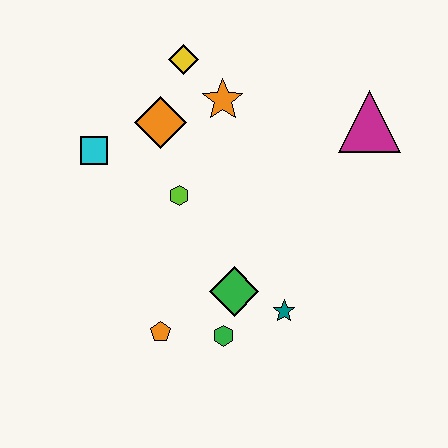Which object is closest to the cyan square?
The orange diamond is closest to the cyan square.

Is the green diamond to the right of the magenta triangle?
No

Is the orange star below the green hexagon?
No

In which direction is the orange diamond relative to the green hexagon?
The orange diamond is above the green hexagon.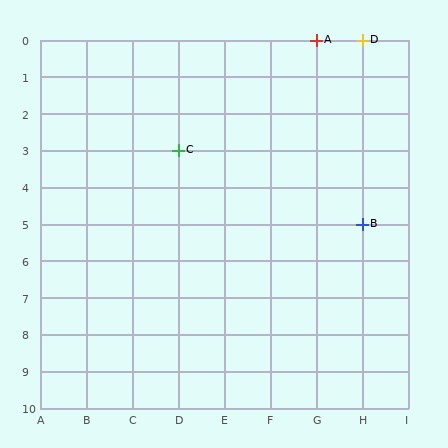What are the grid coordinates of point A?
Point A is at grid coordinates (G, 0).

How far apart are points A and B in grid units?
Points A and B are 1 column and 5 rows apart (about 5.1 grid units diagonally).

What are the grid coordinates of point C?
Point C is at grid coordinates (D, 3).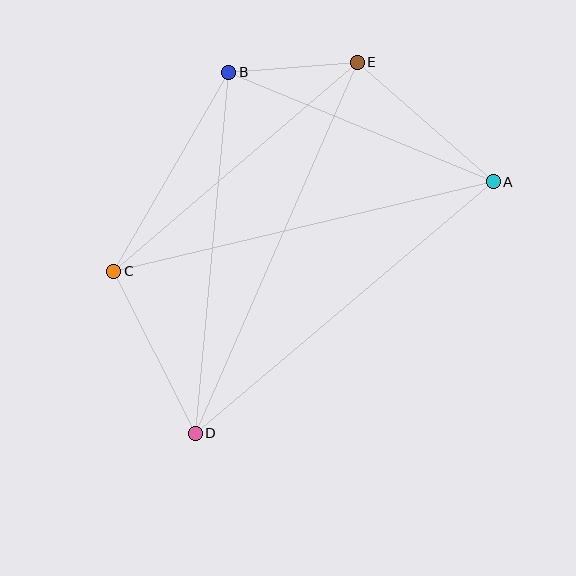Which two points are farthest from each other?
Points D and E are farthest from each other.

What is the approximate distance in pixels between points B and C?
The distance between B and C is approximately 230 pixels.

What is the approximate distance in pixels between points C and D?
The distance between C and D is approximately 182 pixels.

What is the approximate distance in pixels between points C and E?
The distance between C and E is approximately 321 pixels.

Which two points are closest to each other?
Points B and E are closest to each other.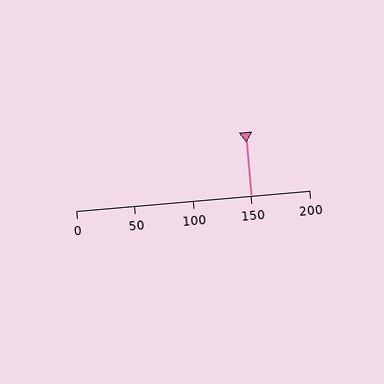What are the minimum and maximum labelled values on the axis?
The axis runs from 0 to 200.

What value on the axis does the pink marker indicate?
The marker indicates approximately 150.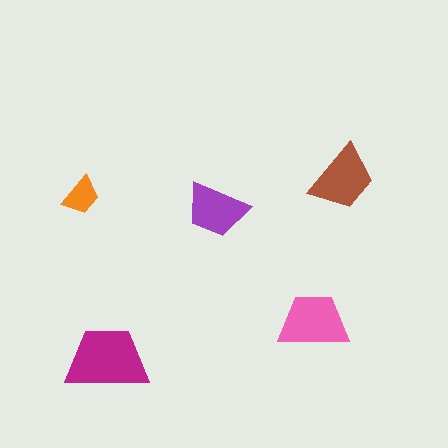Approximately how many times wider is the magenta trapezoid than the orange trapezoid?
About 2 times wider.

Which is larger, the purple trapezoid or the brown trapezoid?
The brown one.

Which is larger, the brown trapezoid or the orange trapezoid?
The brown one.